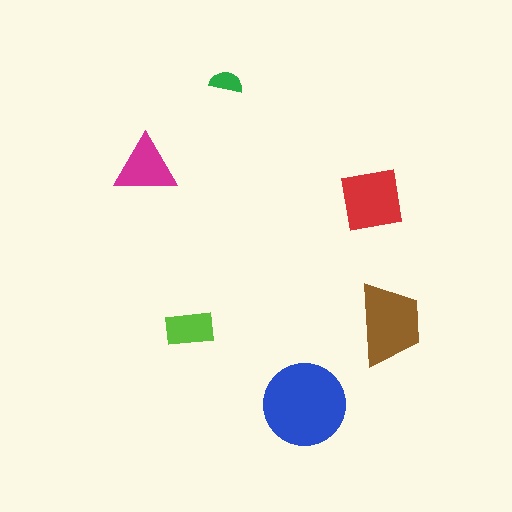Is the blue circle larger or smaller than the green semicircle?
Larger.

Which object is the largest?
The blue circle.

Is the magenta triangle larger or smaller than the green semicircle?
Larger.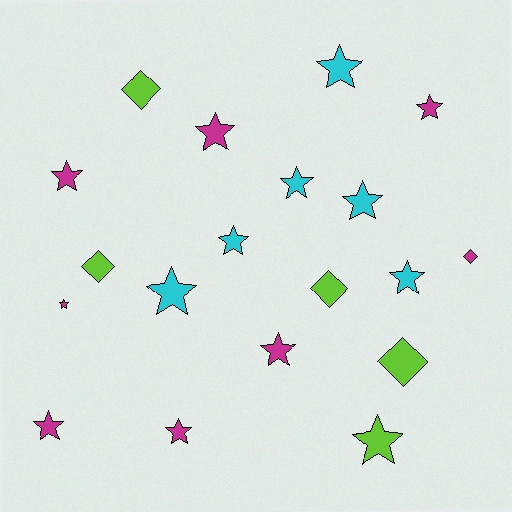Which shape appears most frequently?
Star, with 14 objects.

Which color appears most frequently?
Magenta, with 8 objects.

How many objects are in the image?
There are 19 objects.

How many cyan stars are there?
There are 6 cyan stars.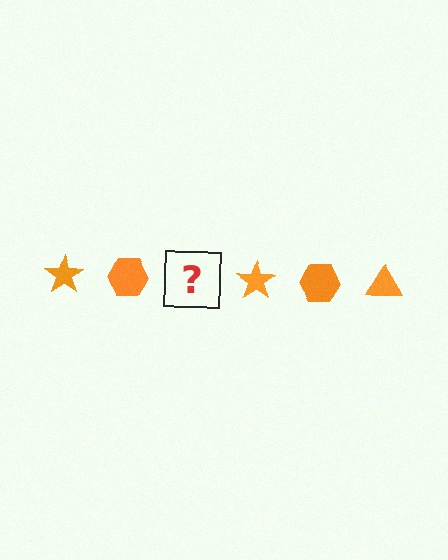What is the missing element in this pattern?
The missing element is an orange triangle.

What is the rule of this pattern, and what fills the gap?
The rule is that the pattern cycles through star, hexagon, triangle shapes in orange. The gap should be filled with an orange triangle.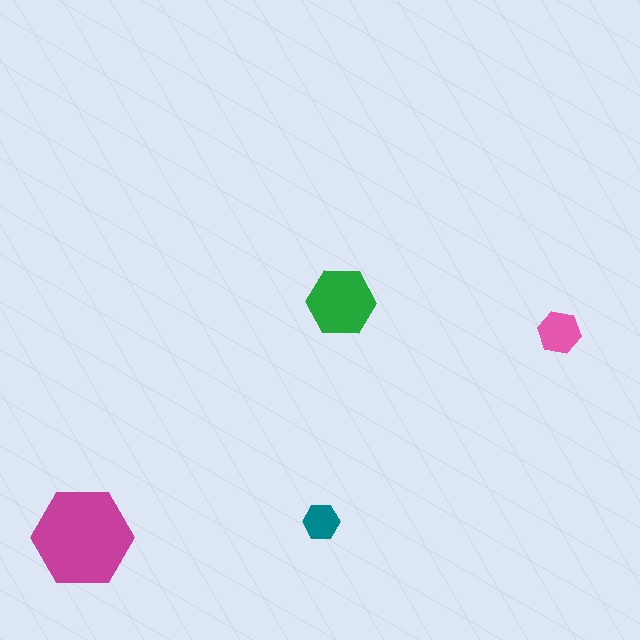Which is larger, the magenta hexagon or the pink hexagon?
The magenta one.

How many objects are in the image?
There are 4 objects in the image.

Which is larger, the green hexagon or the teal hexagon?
The green one.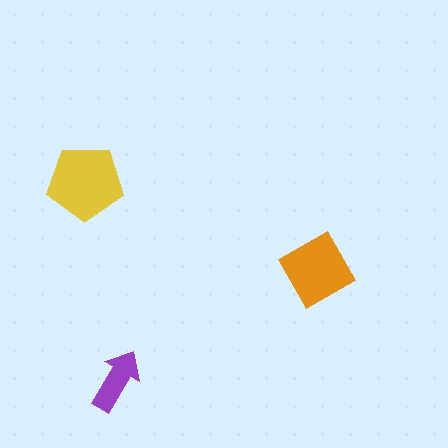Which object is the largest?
The yellow pentagon.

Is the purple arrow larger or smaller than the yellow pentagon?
Smaller.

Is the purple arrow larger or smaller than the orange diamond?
Smaller.